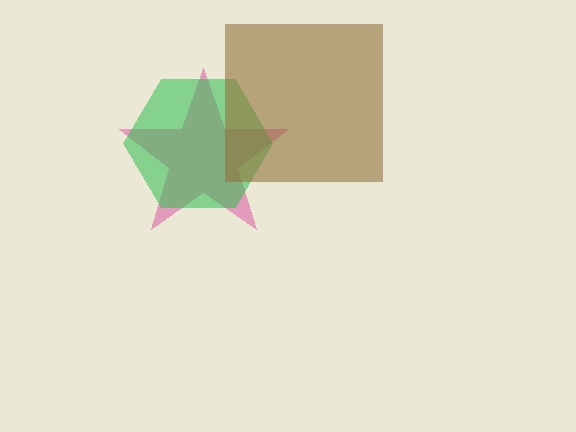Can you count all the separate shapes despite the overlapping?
Yes, there are 3 separate shapes.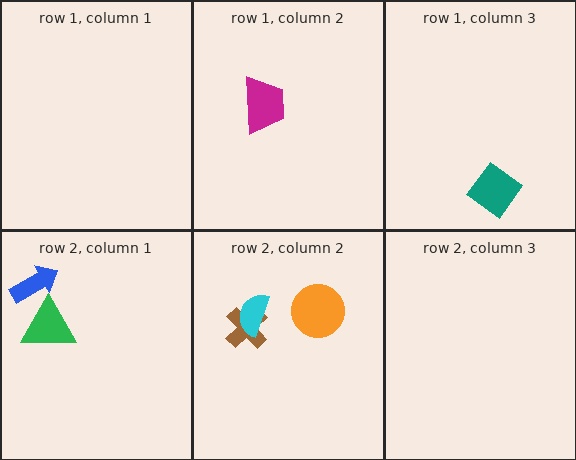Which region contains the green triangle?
The row 2, column 1 region.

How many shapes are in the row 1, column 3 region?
1.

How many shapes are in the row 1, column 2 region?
1.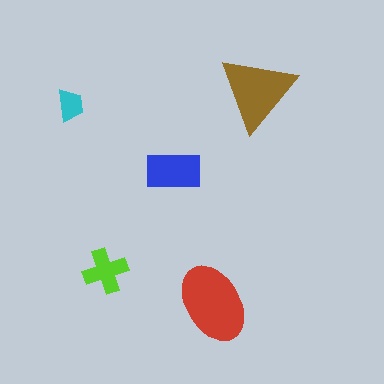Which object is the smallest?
The cyan trapezoid.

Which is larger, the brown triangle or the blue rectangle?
The brown triangle.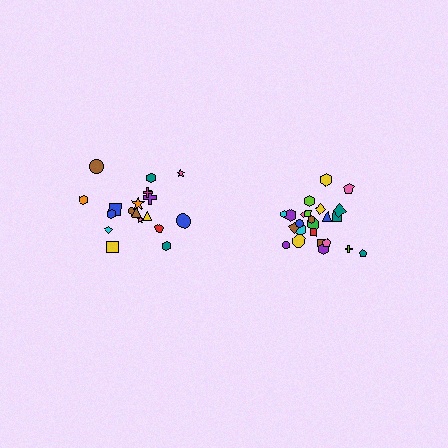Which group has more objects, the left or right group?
The right group.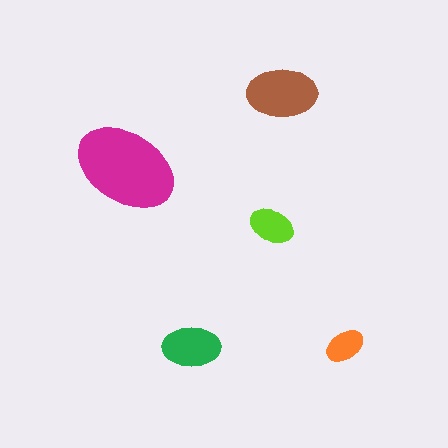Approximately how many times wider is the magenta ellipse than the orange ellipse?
About 2.5 times wider.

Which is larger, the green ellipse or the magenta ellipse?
The magenta one.